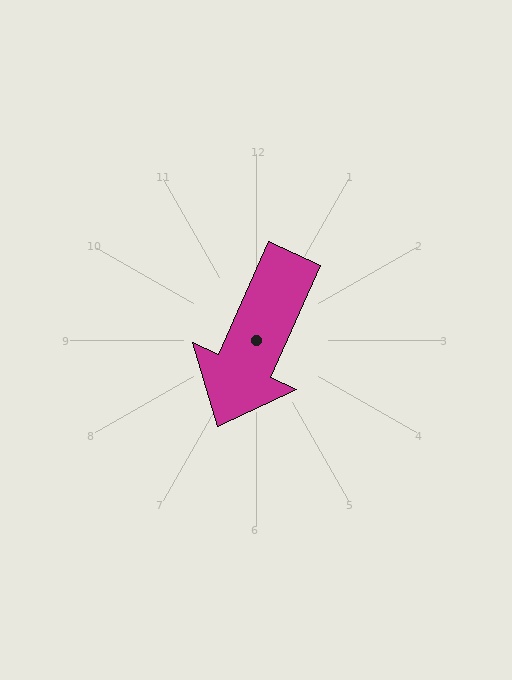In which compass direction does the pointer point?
Southwest.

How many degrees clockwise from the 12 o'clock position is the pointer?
Approximately 204 degrees.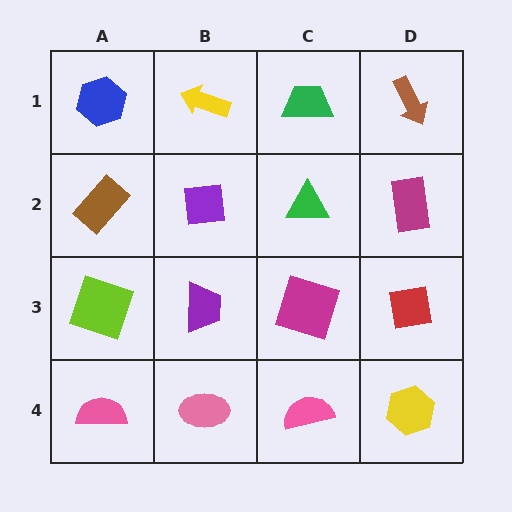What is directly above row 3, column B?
A purple square.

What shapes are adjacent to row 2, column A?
A blue hexagon (row 1, column A), a lime square (row 3, column A), a purple square (row 2, column B).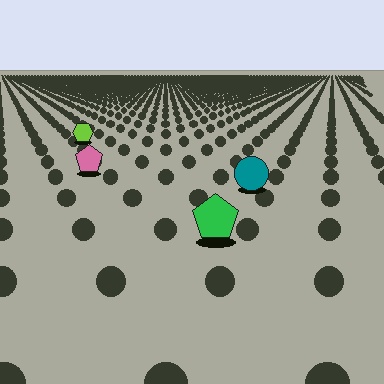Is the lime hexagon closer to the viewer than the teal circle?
No. The teal circle is closer — you can tell from the texture gradient: the ground texture is coarser near it.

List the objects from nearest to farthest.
From nearest to farthest: the green pentagon, the teal circle, the pink pentagon, the lime hexagon.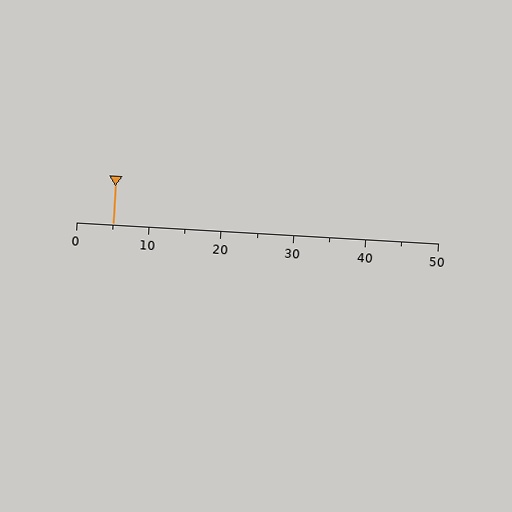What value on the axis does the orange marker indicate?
The marker indicates approximately 5.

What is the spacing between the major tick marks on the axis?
The major ticks are spaced 10 apart.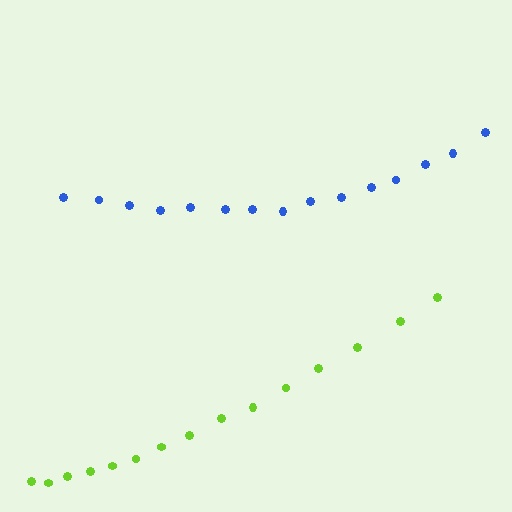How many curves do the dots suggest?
There are 2 distinct paths.